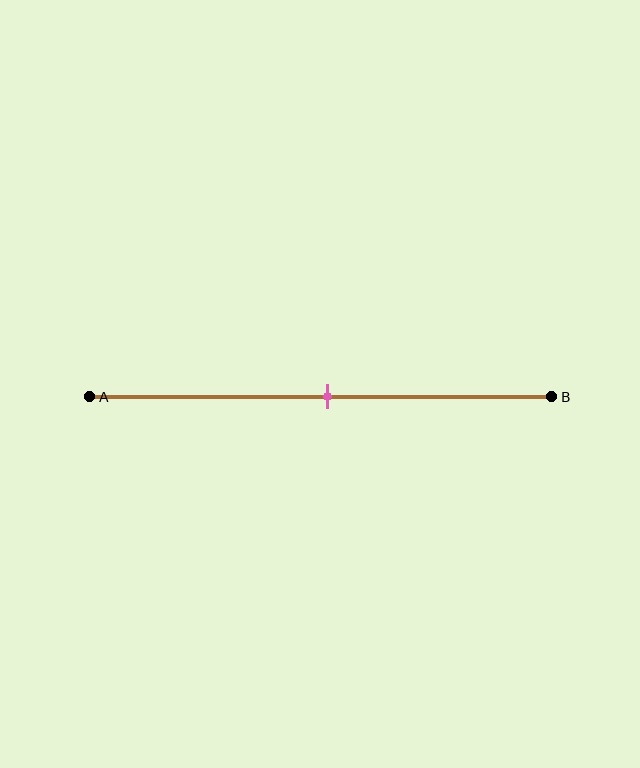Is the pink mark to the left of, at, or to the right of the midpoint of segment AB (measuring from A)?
The pink mark is approximately at the midpoint of segment AB.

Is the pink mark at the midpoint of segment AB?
Yes, the mark is approximately at the midpoint.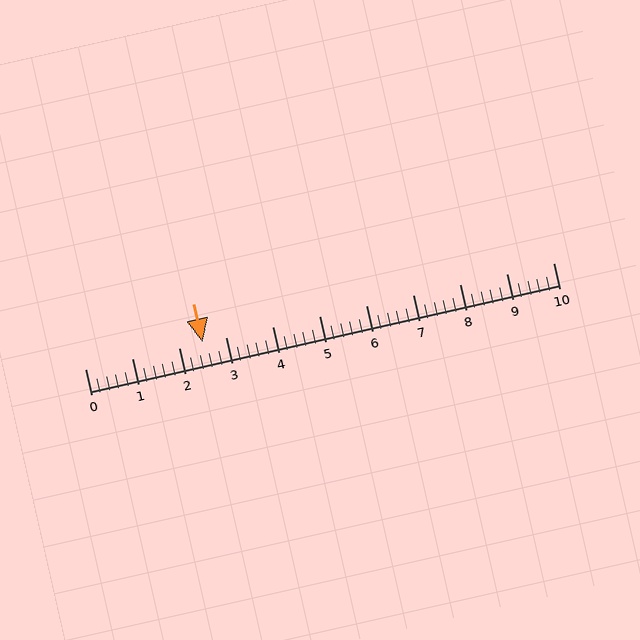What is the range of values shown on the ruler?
The ruler shows values from 0 to 10.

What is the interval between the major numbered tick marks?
The major tick marks are spaced 1 units apart.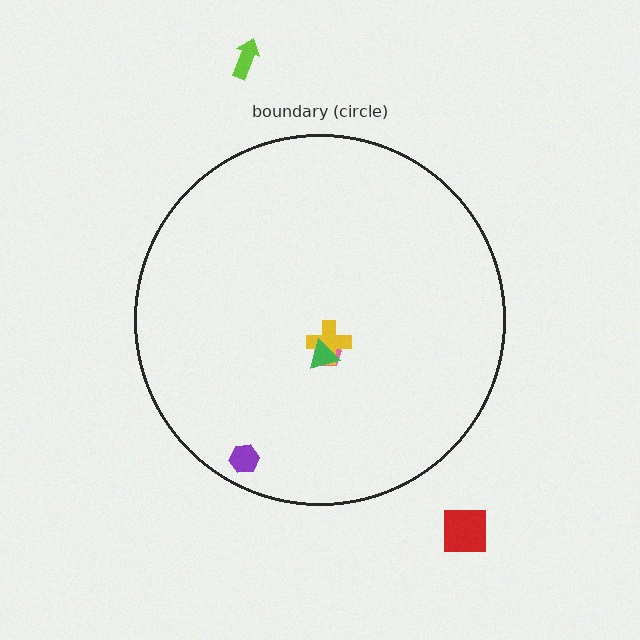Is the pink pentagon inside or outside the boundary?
Inside.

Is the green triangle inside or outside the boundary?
Inside.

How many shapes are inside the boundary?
4 inside, 2 outside.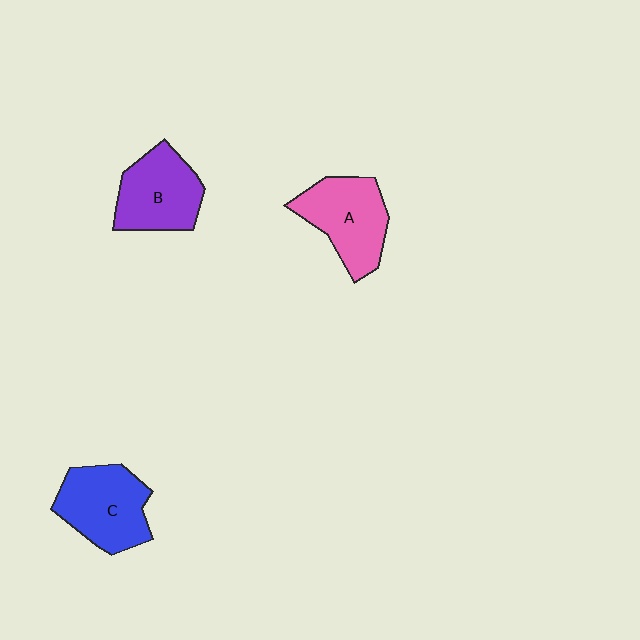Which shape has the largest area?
Shape C (blue).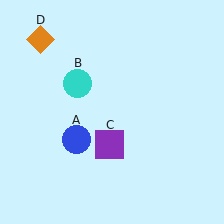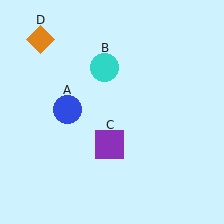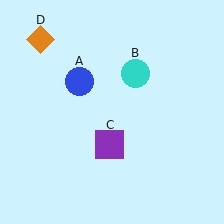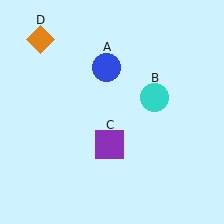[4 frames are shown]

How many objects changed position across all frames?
2 objects changed position: blue circle (object A), cyan circle (object B).